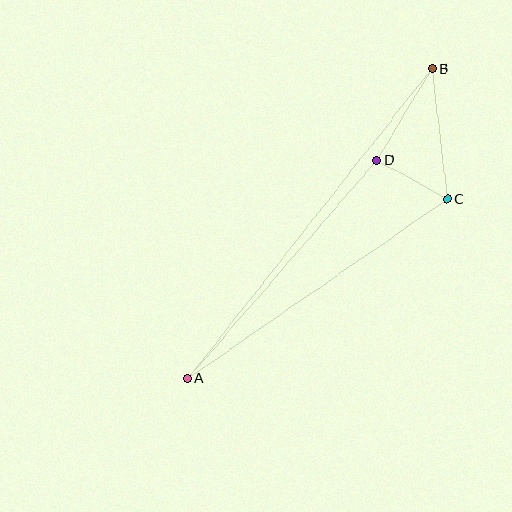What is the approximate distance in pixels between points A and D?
The distance between A and D is approximately 289 pixels.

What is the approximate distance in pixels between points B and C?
The distance between B and C is approximately 131 pixels.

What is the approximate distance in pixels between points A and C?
The distance between A and C is approximately 316 pixels.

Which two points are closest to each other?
Points C and D are closest to each other.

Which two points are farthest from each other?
Points A and B are farthest from each other.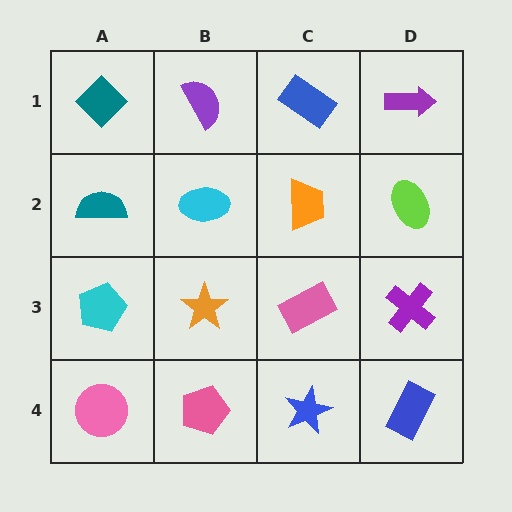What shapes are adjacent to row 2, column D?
A purple arrow (row 1, column D), a purple cross (row 3, column D), an orange trapezoid (row 2, column C).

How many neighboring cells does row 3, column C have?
4.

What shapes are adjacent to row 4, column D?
A purple cross (row 3, column D), a blue star (row 4, column C).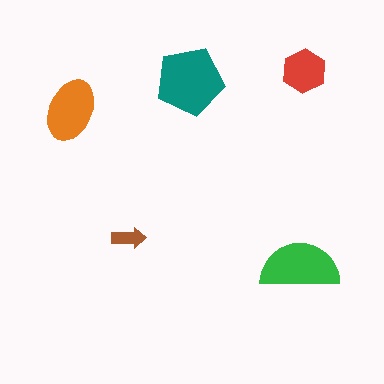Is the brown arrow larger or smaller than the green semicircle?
Smaller.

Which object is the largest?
The teal pentagon.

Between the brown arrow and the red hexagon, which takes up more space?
The red hexagon.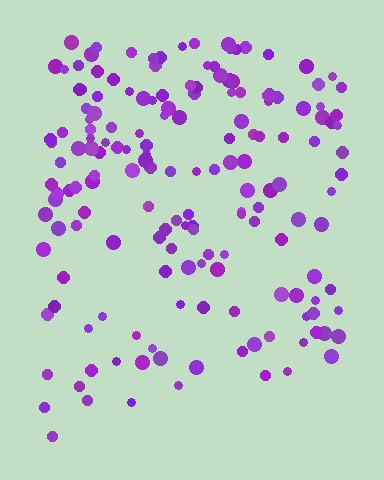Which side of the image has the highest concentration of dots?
The top.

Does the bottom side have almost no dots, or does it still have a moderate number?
Still a moderate number, just noticeably fewer than the top.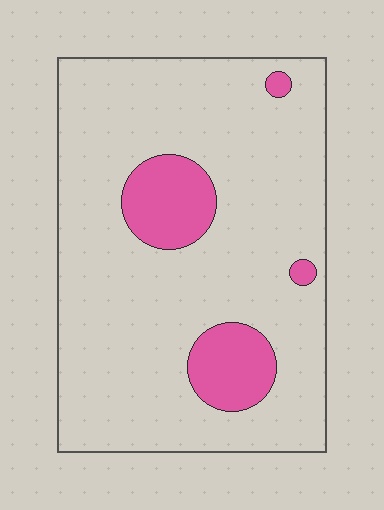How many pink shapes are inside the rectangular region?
4.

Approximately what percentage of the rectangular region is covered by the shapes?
Approximately 15%.